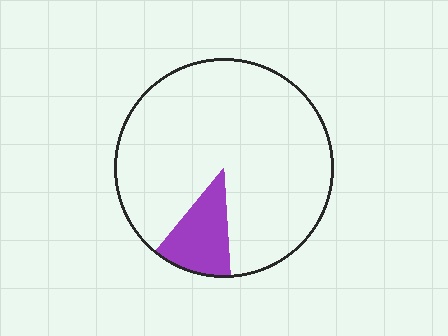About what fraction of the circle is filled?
About one eighth (1/8).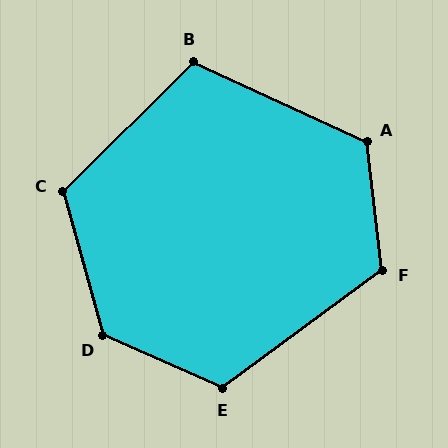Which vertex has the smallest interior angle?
B, at approximately 111 degrees.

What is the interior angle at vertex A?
Approximately 122 degrees (obtuse).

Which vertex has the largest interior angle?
D, at approximately 130 degrees.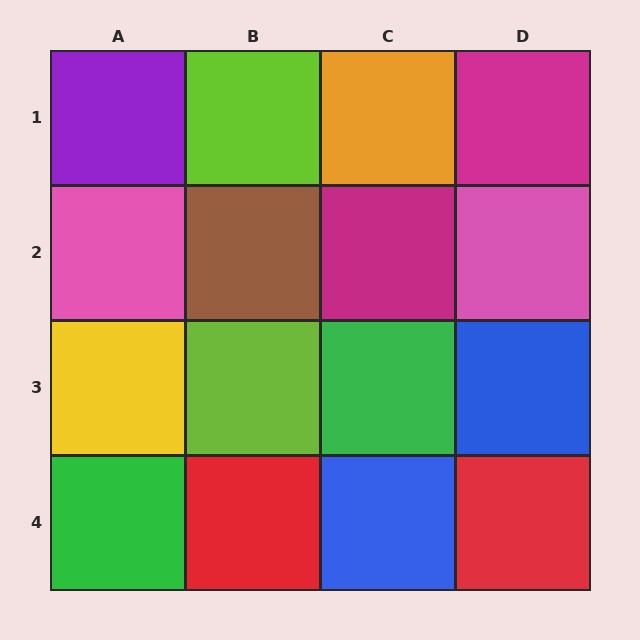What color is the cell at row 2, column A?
Pink.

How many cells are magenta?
2 cells are magenta.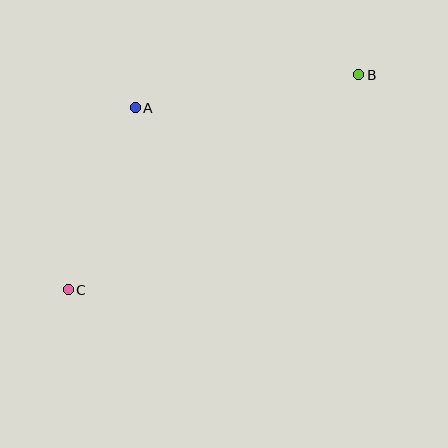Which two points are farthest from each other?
Points B and C are farthest from each other.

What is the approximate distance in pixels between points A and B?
The distance between A and B is approximately 226 pixels.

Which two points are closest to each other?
Points A and C are closest to each other.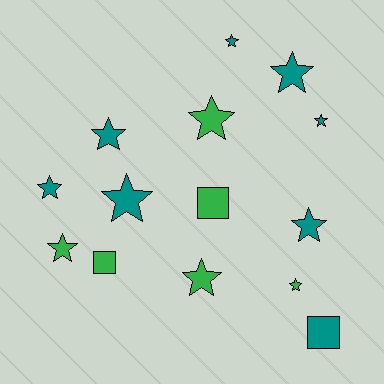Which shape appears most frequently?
Star, with 11 objects.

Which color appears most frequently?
Teal, with 8 objects.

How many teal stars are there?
There are 7 teal stars.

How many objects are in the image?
There are 14 objects.